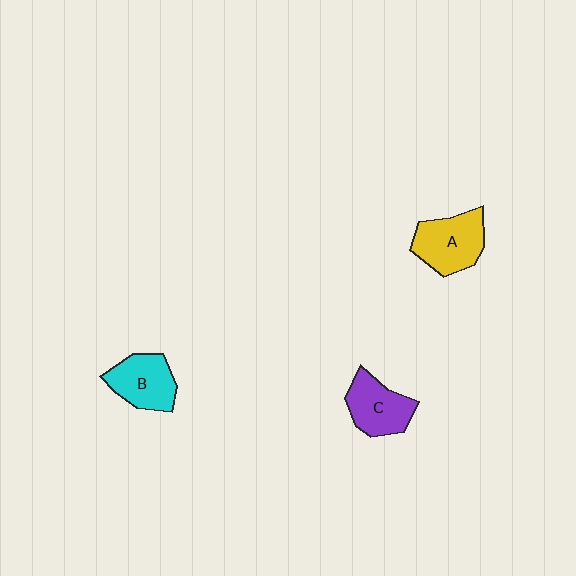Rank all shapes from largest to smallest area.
From largest to smallest: A (yellow), B (cyan), C (purple).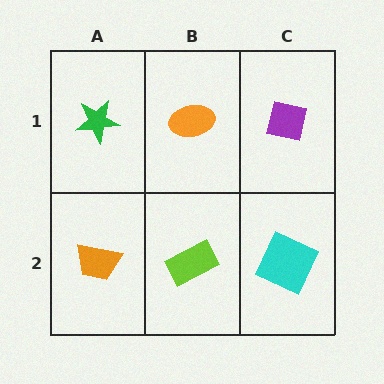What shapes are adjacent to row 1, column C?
A cyan square (row 2, column C), an orange ellipse (row 1, column B).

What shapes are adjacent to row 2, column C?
A purple square (row 1, column C), a lime rectangle (row 2, column B).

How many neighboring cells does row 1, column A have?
2.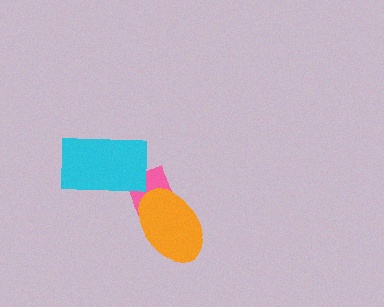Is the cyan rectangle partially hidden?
No, no other shape covers it.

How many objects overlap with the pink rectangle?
2 objects overlap with the pink rectangle.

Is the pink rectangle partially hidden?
Yes, it is partially covered by another shape.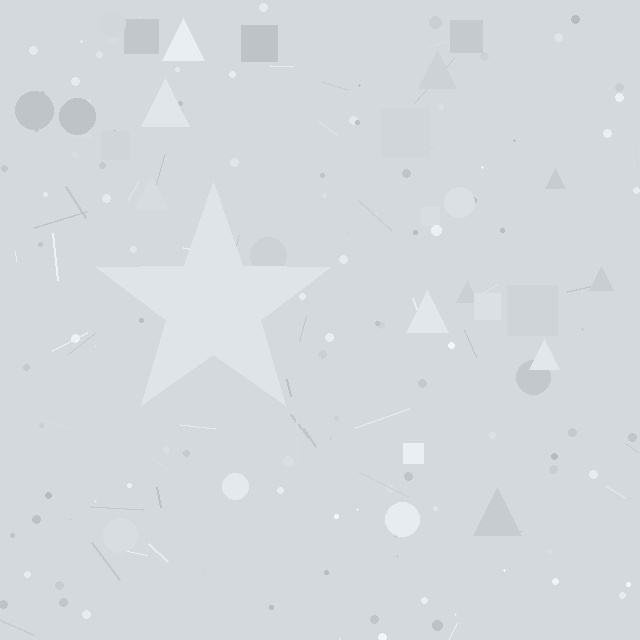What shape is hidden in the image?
A star is hidden in the image.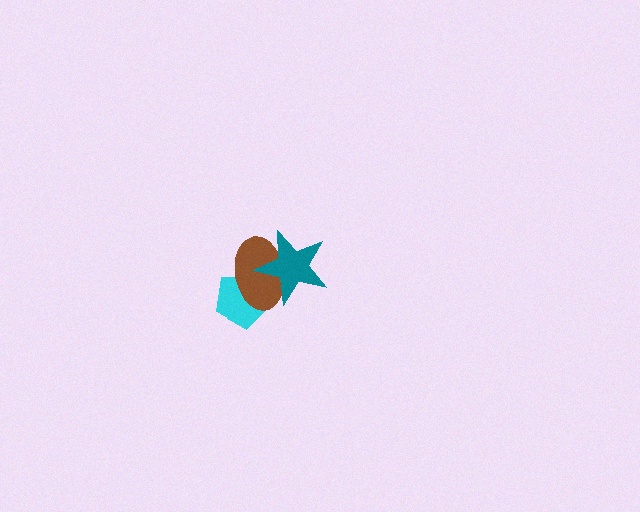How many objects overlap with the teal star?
2 objects overlap with the teal star.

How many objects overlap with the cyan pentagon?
2 objects overlap with the cyan pentagon.